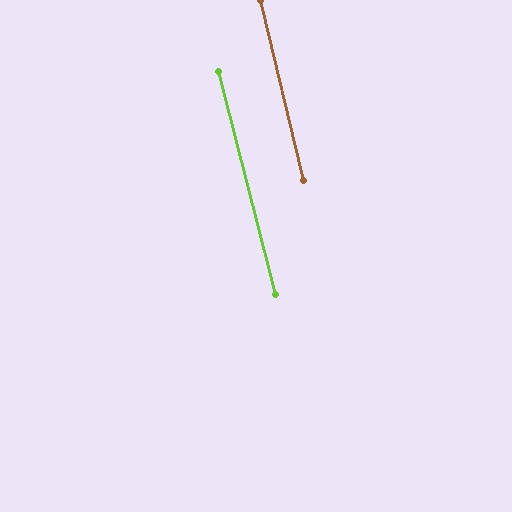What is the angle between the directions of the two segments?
Approximately 1 degree.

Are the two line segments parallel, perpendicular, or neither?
Parallel — their directions differ by only 0.7°.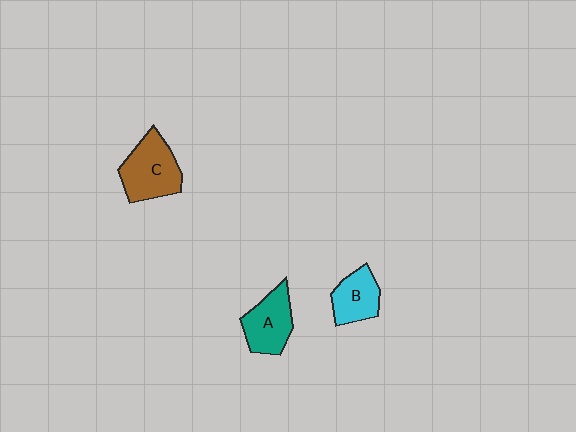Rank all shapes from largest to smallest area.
From largest to smallest: C (brown), A (teal), B (cyan).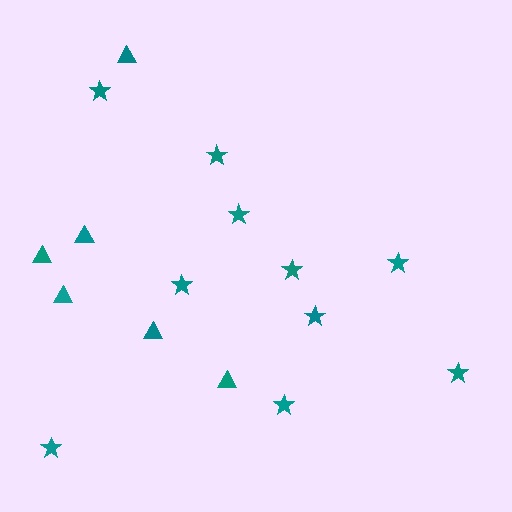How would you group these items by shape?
There are 2 groups: one group of stars (10) and one group of triangles (6).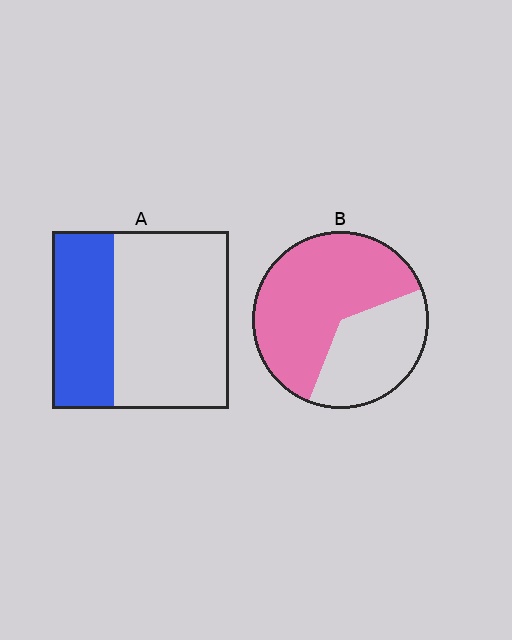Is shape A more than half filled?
No.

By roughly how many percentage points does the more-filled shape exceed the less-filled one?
By roughly 30 percentage points (B over A).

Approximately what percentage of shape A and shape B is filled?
A is approximately 35% and B is approximately 65%.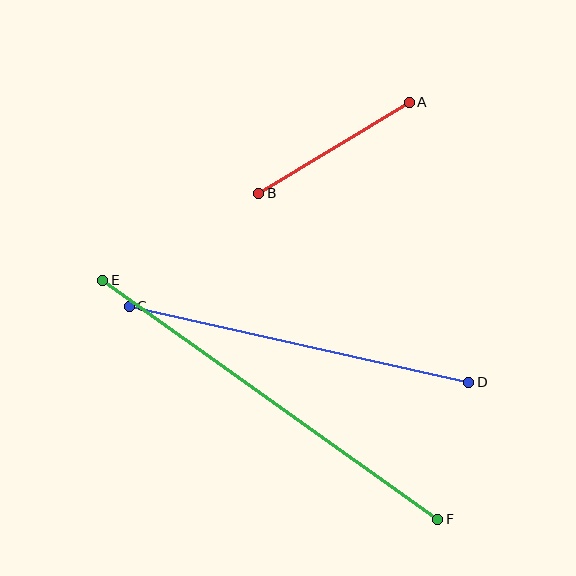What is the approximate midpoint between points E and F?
The midpoint is at approximately (270, 400) pixels.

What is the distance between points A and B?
The distance is approximately 176 pixels.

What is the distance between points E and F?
The distance is approximately 411 pixels.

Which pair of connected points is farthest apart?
Points E and F are farthest apart.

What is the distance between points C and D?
The distance is approximately 348 pixels.